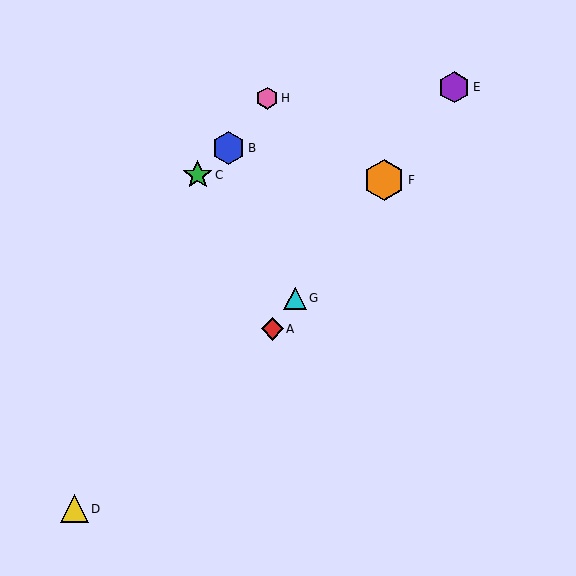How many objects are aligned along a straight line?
4 objects (A, E, F, G) are aligned along a straight line.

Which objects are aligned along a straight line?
Objects A, E, F, G are aligned along a straight line.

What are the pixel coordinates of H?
Object H is at (267, 98).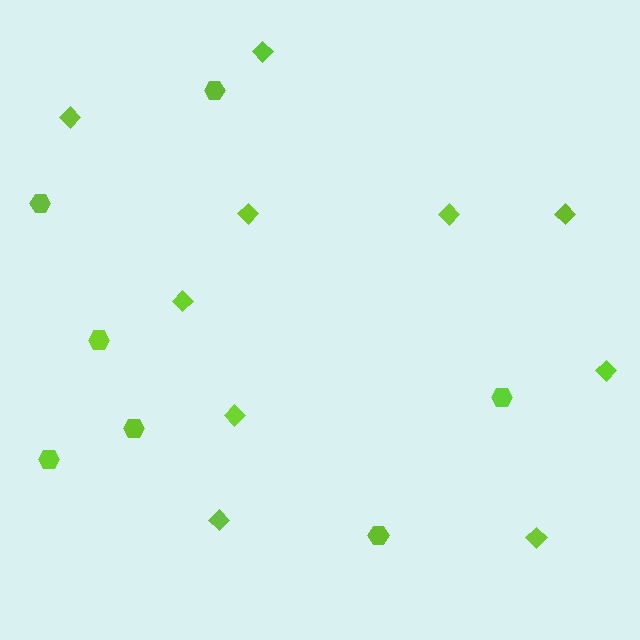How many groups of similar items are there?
There are 2 groups: one group of hexagons (7) and one group of diamonds (10).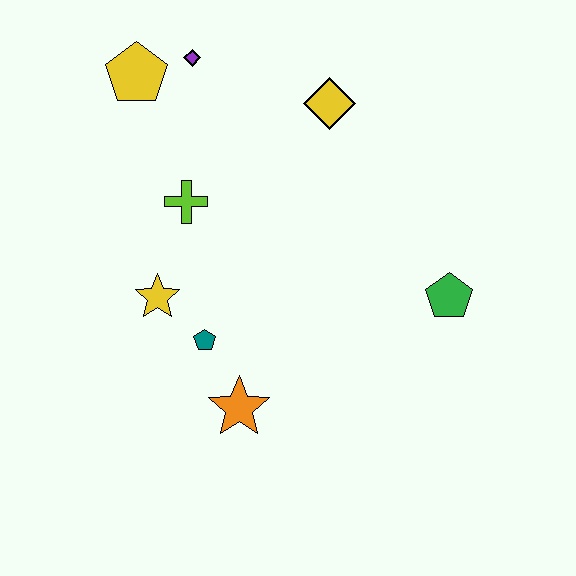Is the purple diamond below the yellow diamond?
No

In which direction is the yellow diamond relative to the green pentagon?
The yellow diamond is above the green pentagon.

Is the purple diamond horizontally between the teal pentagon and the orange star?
No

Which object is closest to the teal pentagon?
The yellow star is closest to the teal pentagon.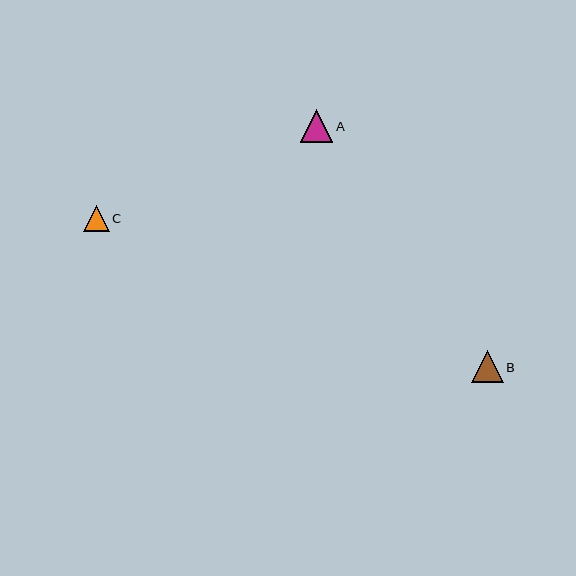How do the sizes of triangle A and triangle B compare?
Triangle A and triangle B are approximately the same size.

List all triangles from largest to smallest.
From largest to smallest: A, B, C.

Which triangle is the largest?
Triangle A is the largest with a size of approximately 32 pixels.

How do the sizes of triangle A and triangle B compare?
Triangle A and triangle B are approximately the same size.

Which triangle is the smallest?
Triangle C is the smallest with a size of approximately 25 pixels.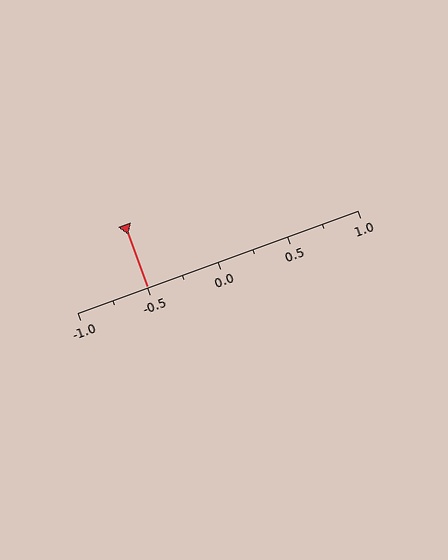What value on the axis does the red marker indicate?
The marker indicates approximately -0.5.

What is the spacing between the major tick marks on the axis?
The major ticks are spaced 0.5 apart.